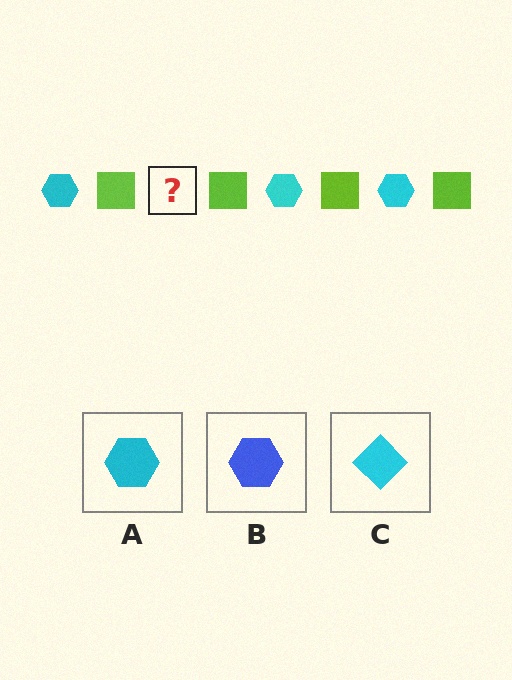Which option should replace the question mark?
Option A.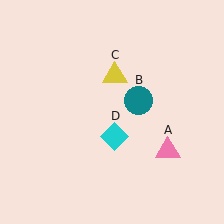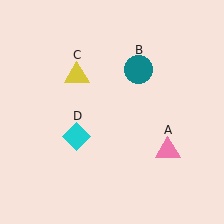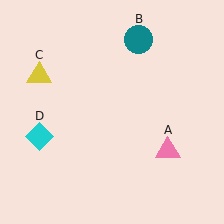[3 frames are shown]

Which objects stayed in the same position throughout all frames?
Pink triangle (object A) remained stationary.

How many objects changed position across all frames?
3 objects changed position: teal circle (object B), yellow triangle (object C), cyan diamond (object D).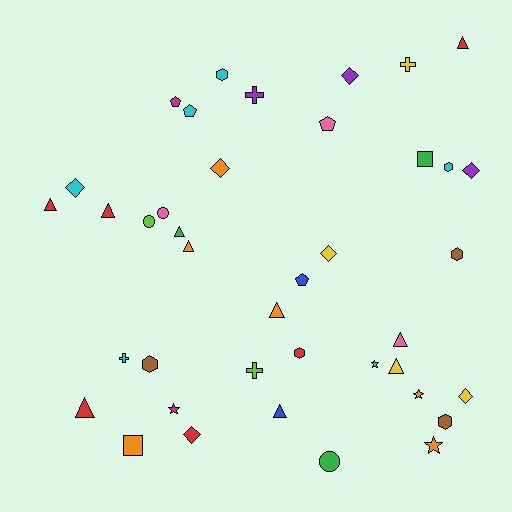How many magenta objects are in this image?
There are 2 magenta objects.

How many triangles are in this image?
There are 10 triangles.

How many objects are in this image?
There are 40 objects.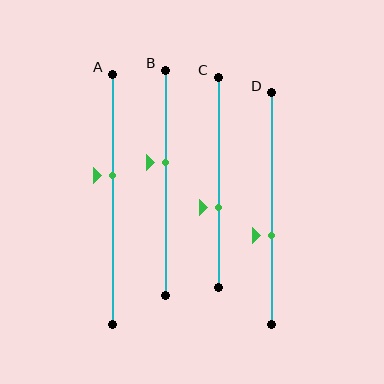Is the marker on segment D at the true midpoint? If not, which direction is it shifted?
No, the marker on segment D is shifted downward by about 12% of the segment length.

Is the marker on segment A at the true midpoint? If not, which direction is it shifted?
No, the marker on segment A is shifted upward by about 9% of the segment length.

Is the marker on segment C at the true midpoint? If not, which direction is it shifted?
No, the marker on segment C is shifted downward by about 12% of the segment length.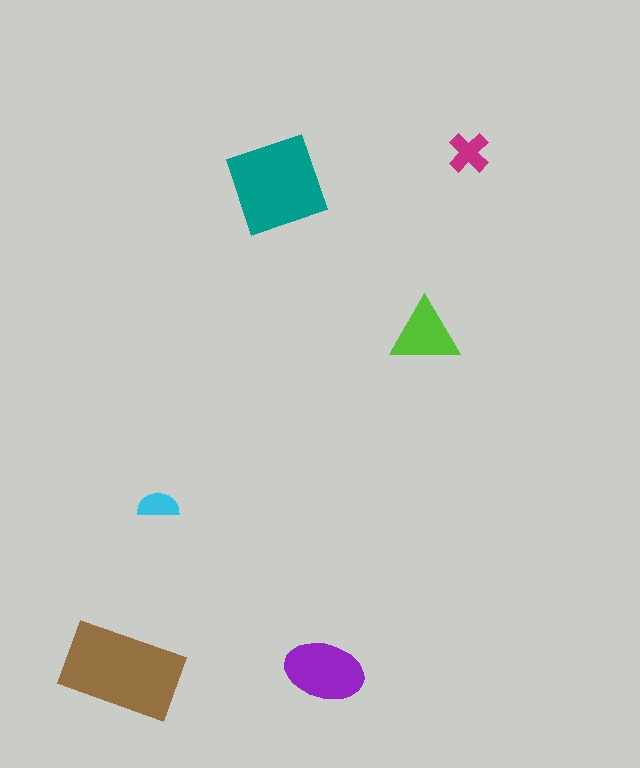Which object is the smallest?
The cyan semicircle.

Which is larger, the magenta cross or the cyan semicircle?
The magenta cross.